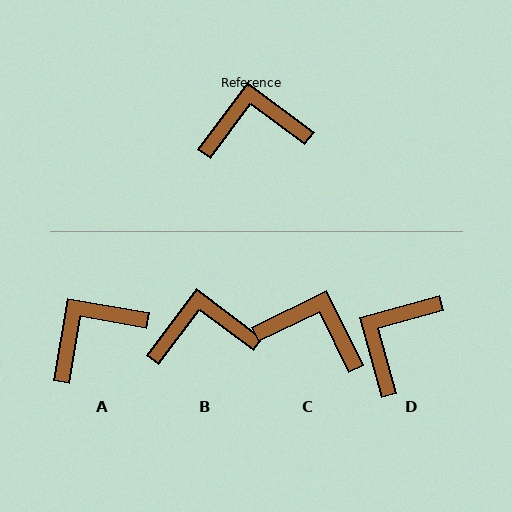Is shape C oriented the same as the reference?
No, it is off by about 27 degrees.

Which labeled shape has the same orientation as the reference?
B.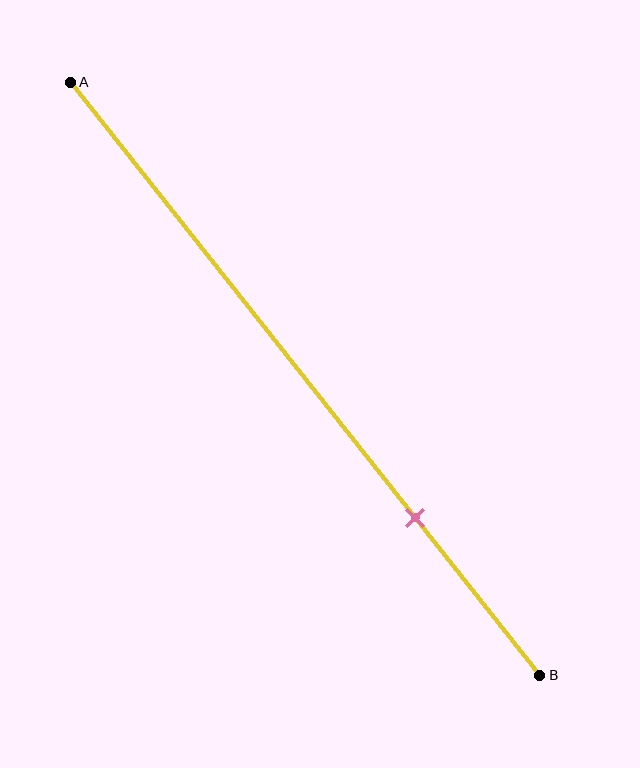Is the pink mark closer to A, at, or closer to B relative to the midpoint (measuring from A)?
The pink mark is closer to point B than the midpoint of segment AB.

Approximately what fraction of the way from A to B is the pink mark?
The pink mark is approximately 75% of the way from A to B.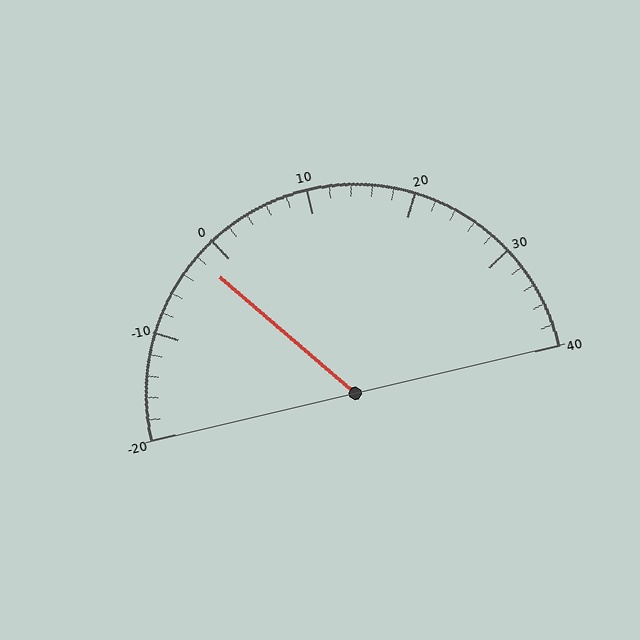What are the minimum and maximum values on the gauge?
The gauge ranges from -20 to 40.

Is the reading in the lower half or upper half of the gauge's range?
The reading is in the lower half of the range (-20 to 40).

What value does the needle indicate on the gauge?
The needle indicates approximately -2.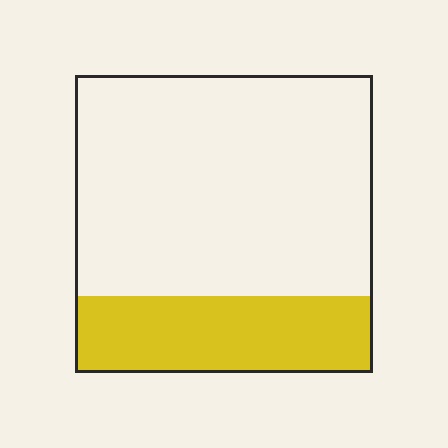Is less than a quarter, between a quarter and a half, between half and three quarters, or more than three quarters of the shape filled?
Between a quarter and a half.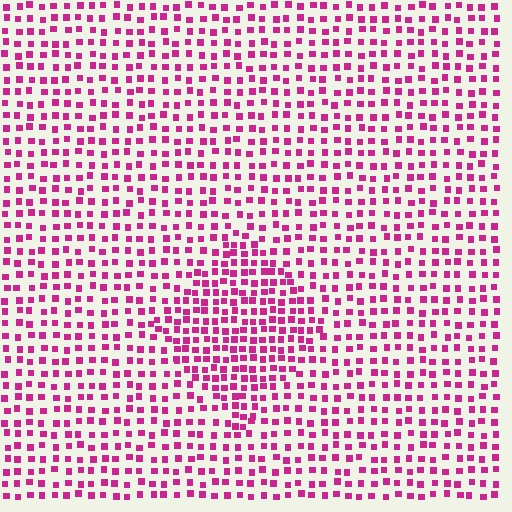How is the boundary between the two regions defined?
The boundary is defined by a change in element density (approximately 1.6x ratio). All elements are the same color, size, and shape.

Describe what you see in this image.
The image contains small magenta elements arranged at two different densities. A diamond-shaped region is visible where the elements are more densely packed than the surrounding area.